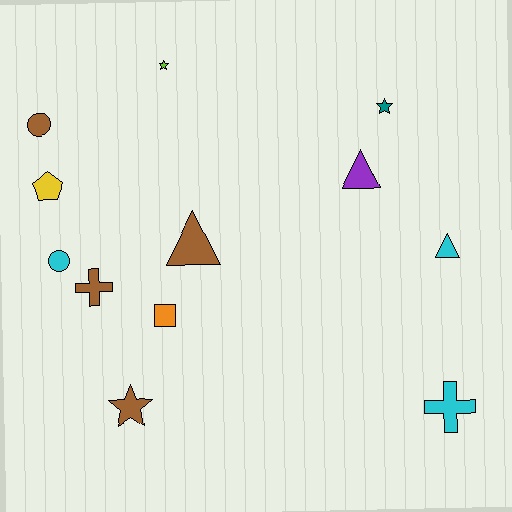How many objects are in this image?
There are 12 objects.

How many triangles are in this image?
There are 3 triangles.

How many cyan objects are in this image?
There are 3 cyan objects.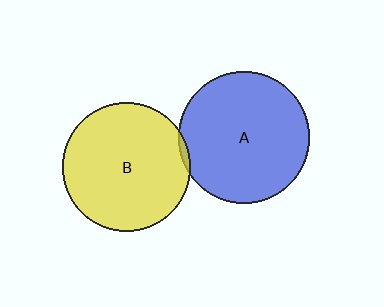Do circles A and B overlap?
Yes.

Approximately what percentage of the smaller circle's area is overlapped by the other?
Approximately 5%.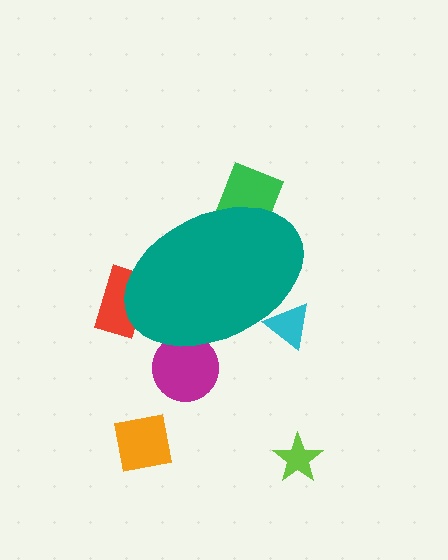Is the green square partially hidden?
Yes, the green square is partially hidden behind the teal ellipse.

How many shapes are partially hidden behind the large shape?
4 shapes are partially hidden.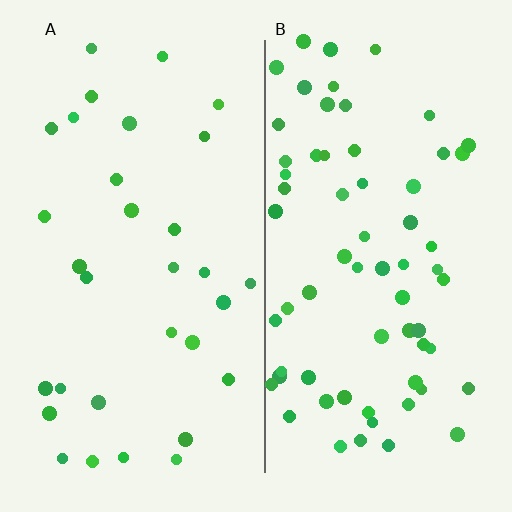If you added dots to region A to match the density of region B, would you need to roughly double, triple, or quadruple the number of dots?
Approximately double.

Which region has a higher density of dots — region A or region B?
B (the right).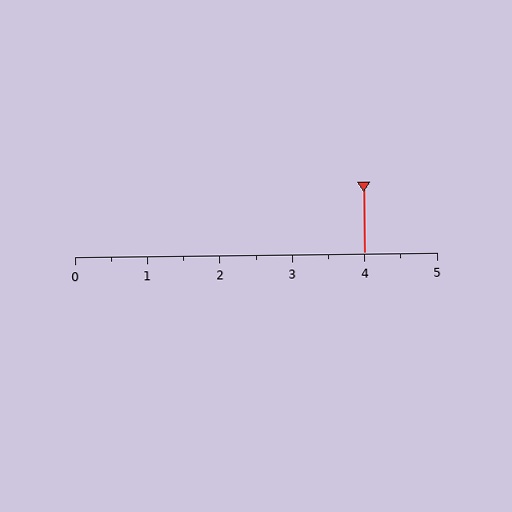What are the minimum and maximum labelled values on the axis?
The axis runs from 0 to 5.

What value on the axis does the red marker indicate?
The marker indicates approximately 4.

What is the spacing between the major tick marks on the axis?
The major ticks are spaced 1 apart.